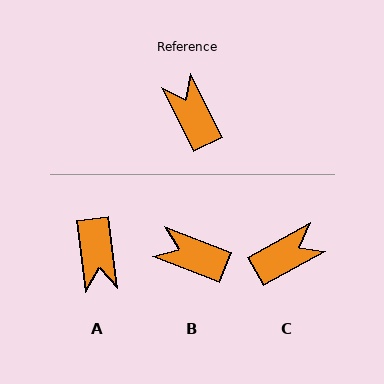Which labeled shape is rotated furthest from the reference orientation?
A, about 161 degrees away.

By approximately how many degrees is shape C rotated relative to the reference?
Approximately 88 degrees clockwise.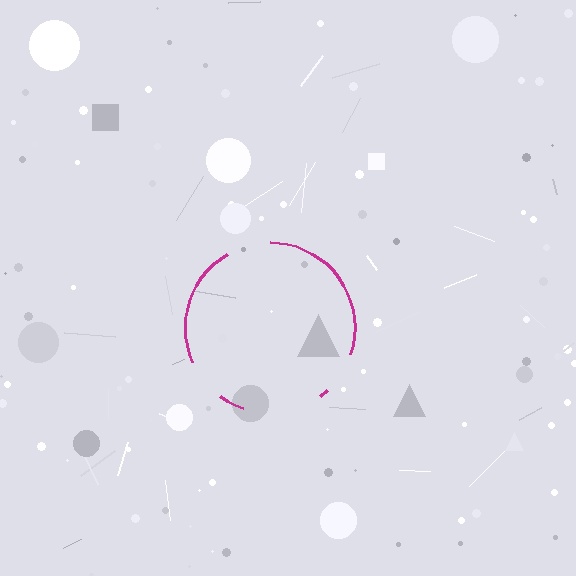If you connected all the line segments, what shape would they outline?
They would outline a circle.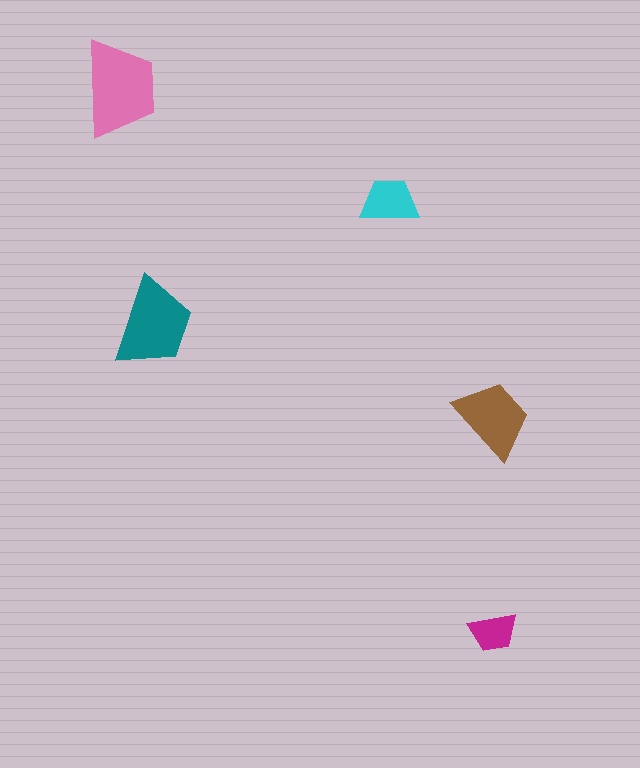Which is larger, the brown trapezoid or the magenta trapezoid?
The brown one.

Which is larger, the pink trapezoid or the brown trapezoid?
The pink one.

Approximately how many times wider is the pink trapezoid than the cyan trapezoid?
About 1.5 times wider.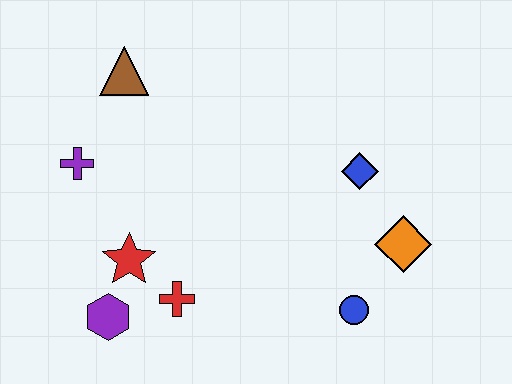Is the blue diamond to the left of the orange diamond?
Yes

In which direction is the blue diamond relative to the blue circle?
The blue diamond is above the blue circle.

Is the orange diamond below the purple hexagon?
No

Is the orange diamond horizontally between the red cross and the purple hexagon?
No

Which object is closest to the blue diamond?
The orange diamond is closest to the blue diamond.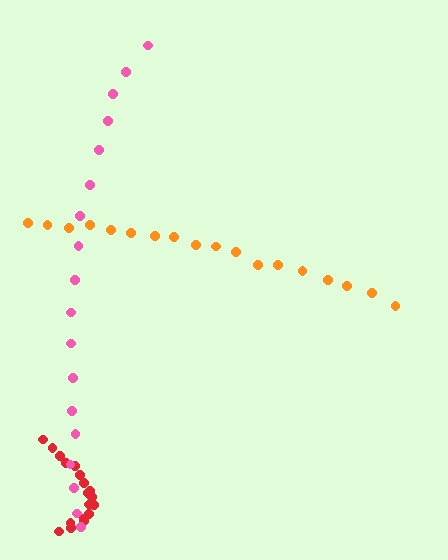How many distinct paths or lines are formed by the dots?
There are 3 distinct paths.